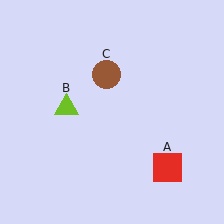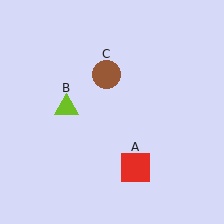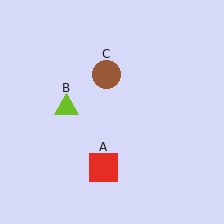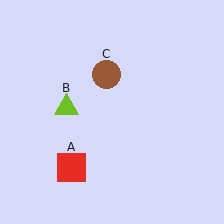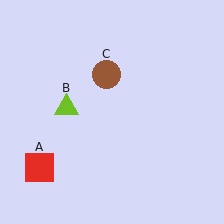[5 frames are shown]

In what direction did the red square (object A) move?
The red square (object A) moved left.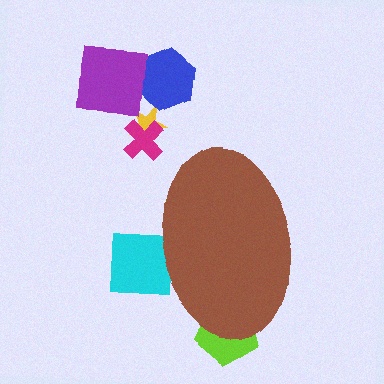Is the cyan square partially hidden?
Yes, the cyan square is partially hidden behind the brown ellipse.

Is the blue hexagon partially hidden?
No, the blue hexagon is fully visible.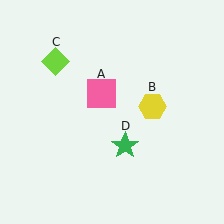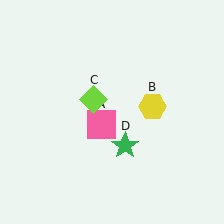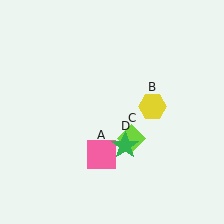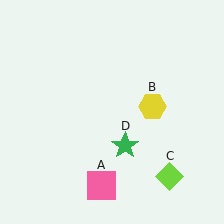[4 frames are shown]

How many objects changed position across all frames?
2 objects changed position: pink square (object A), lime diamond (object C).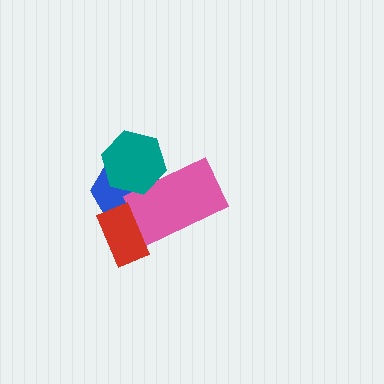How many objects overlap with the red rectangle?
2 objects overlap with the red rectangle.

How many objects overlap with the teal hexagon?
2 objects overlap with the teal hexagon.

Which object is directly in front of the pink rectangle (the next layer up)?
The teal hexagon is directly in front of the pink rectangle.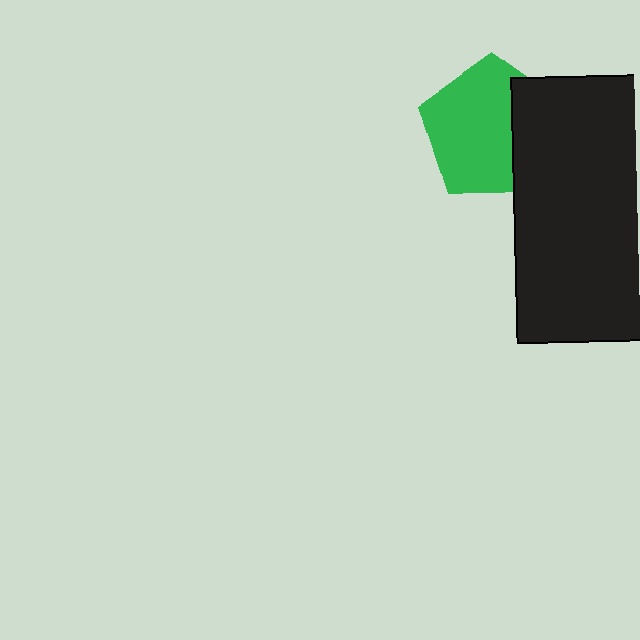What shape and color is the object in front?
The object in front is a black rectangle.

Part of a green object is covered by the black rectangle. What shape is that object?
It is a pentagon.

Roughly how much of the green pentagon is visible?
Most of it is visible (roughly 68%).